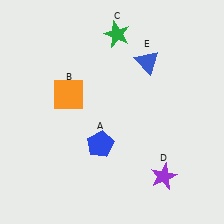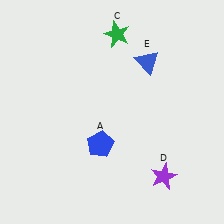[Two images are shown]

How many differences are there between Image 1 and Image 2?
There is 1 difference between the two images.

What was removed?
The orange square (B) was removed in Image 2.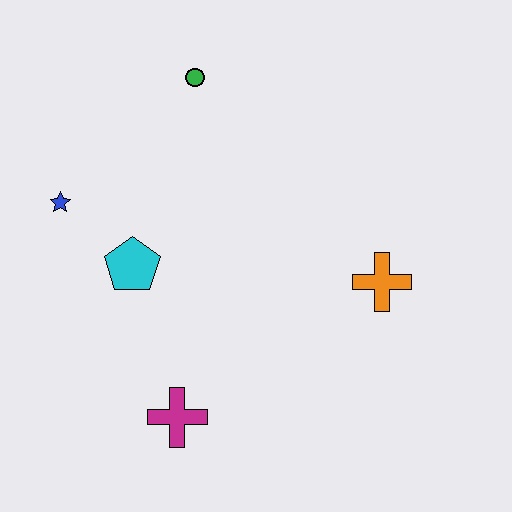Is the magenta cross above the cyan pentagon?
No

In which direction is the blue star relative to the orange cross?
The blue star is to the left of the orange cross.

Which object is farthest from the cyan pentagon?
The orange cross is farthest from the cyan pentagon.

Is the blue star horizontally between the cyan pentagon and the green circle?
No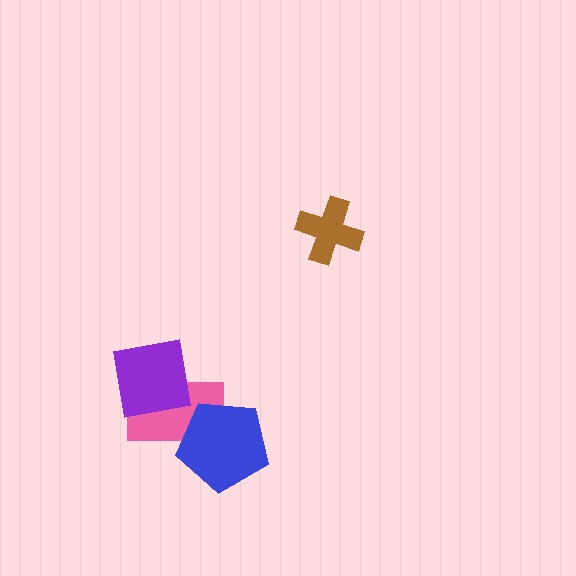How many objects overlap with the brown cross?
0 objects overlap with the brown cross.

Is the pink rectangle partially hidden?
Yes, it is partially covered by another shape.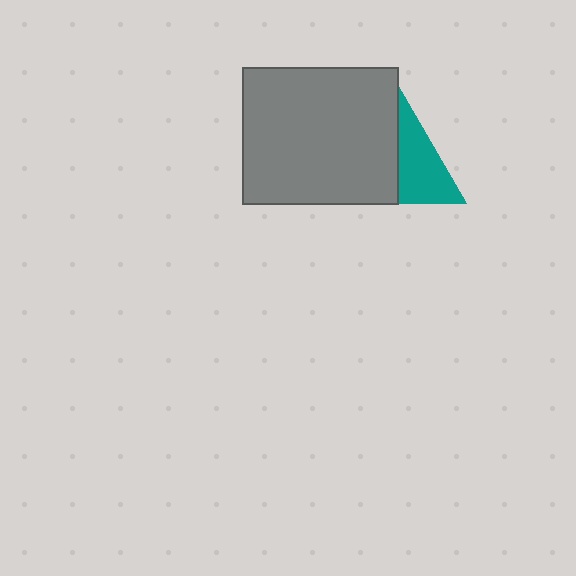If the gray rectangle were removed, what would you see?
You would see the complete teal triangle.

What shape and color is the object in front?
The object in front is a gray rectangle.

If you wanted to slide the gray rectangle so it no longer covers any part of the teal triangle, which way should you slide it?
Slide it left — that is the most direct way to separate the two shapes.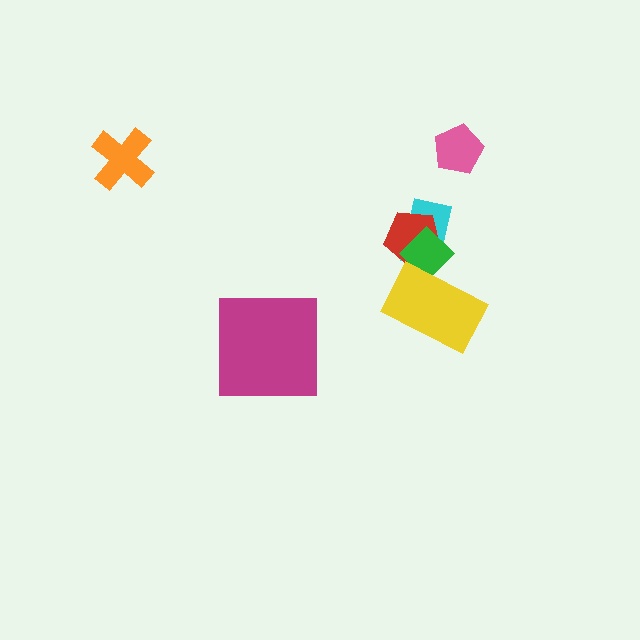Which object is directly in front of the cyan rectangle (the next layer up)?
The red pentagon is directly in front of the cyan rectangle.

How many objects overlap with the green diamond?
3 objects overlap with the green diamond.